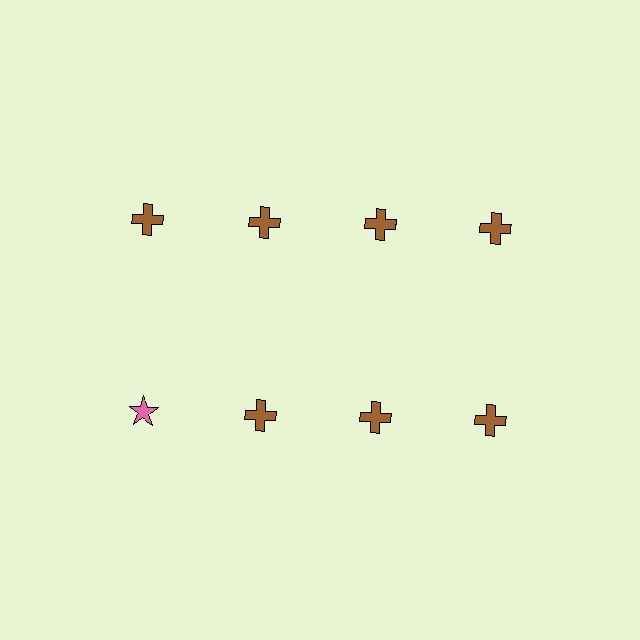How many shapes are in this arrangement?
There are 8 shapes arranged in a grid pattern.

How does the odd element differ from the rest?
It differs in both color (pink instead of brown) and shape (star instead of cross).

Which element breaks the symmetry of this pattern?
The pink star in the second row, leftmost column breaks the symmetry. All other shapes are brown crosses.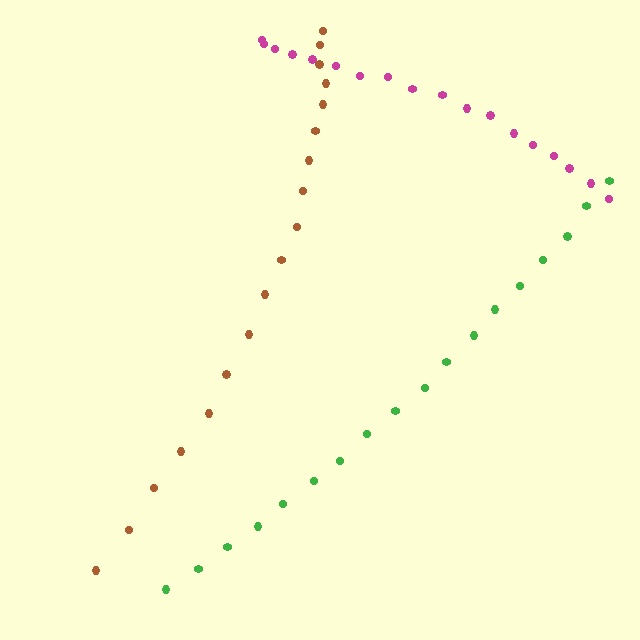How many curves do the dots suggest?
There are 3 distinct paths.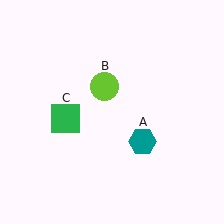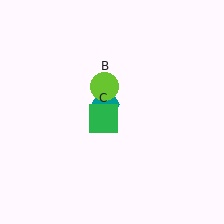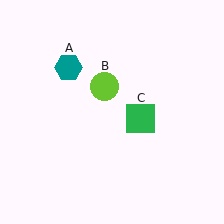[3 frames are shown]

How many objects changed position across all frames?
2 objects changed position: teal hexagon (object A), green square (object C).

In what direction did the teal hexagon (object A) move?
The teal hexagon (object A) moved up and to the left.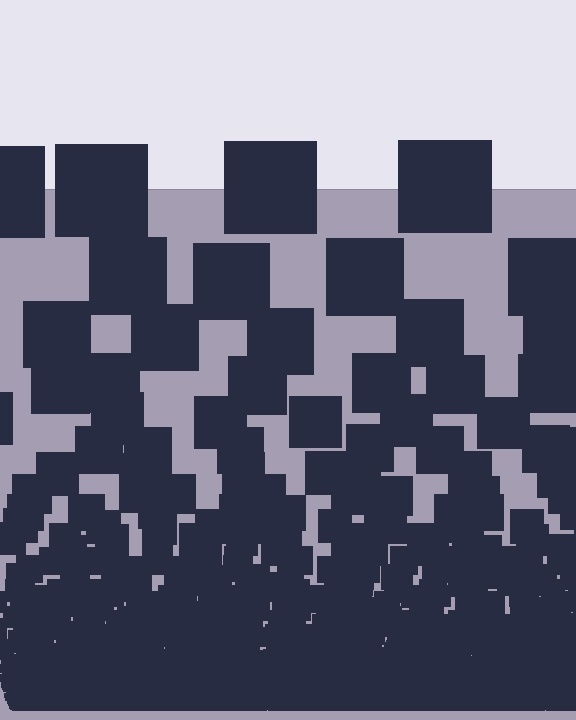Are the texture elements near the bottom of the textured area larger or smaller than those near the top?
Smaller. The gradient is inverted — elements near the bottom are smaller and denser.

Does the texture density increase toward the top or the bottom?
Density increases toward the bottom.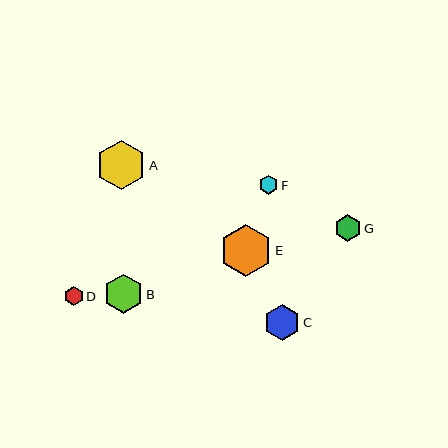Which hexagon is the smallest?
Hexagon F is the smallest with a size of approximately 19 pixels.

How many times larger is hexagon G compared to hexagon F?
Hexagon G is approximately 1.4 times the size of hexagon F.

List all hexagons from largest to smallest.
From largest to smallest: E, A, B, C, G, D, F.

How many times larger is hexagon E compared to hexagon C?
Hexagon E is approximately 1.4 times the size of hexagon C.